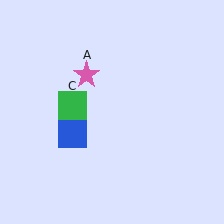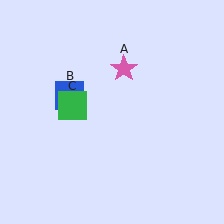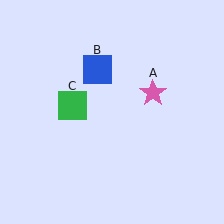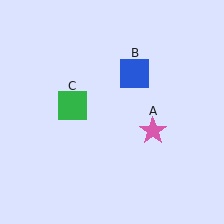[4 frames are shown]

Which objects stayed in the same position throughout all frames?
Green square (object C) remained stationary.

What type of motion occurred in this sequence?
The pink star (object A), blue square (object B) rotated clockwise around the center of the scene.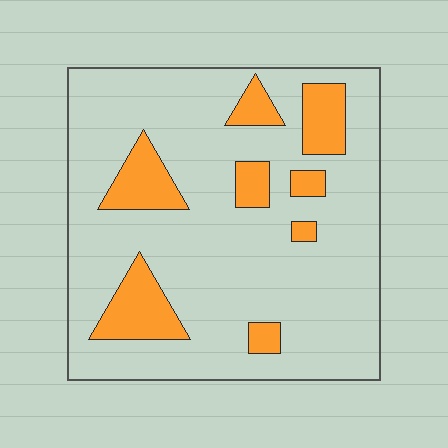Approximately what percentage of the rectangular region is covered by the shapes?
Approximately 20%.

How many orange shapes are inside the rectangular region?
8.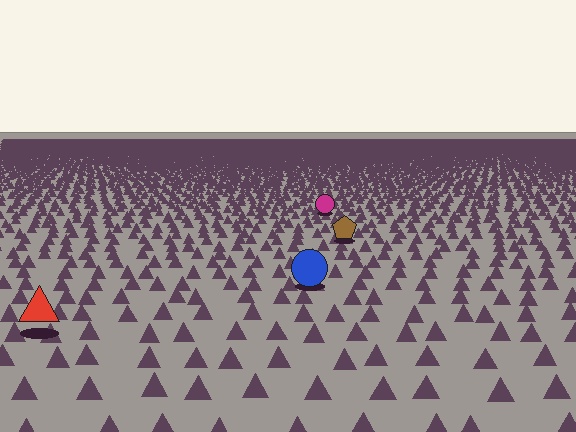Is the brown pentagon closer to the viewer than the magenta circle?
Yes. The brown pentagon is closer — you can tell from the texture gradient: the ground texture is coarser near it.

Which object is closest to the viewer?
The red triangle is closest. The texture marks near it are larger and more spread out.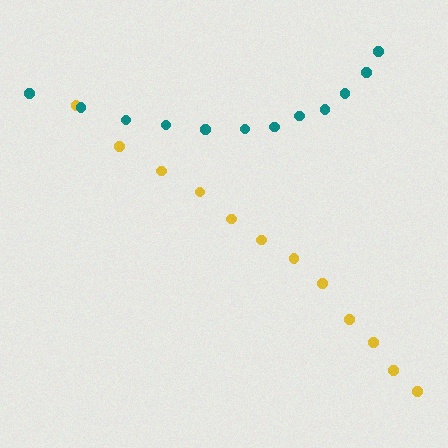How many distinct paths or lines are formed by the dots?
There are 2 distinct paths.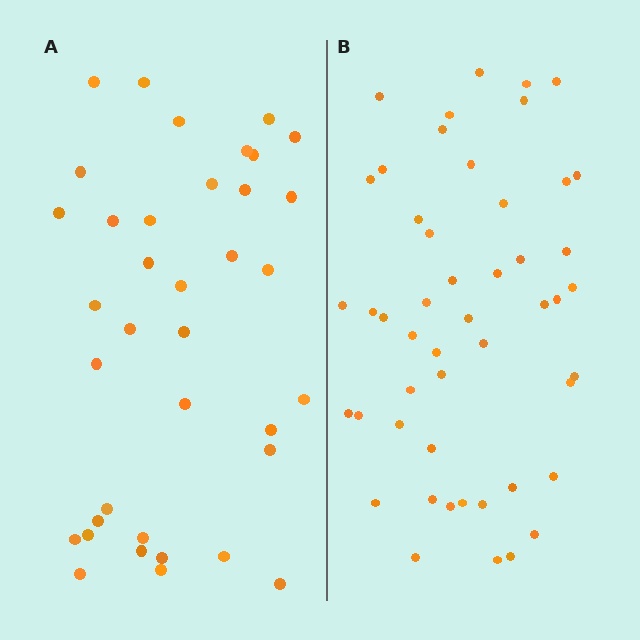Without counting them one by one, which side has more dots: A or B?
Region B (the right region) has more dots.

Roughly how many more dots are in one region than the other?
Region B has roughly 12 or so more dots than region A.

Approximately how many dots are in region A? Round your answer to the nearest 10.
About 40 dots. (The exact count is 37, which rounds to 40.)